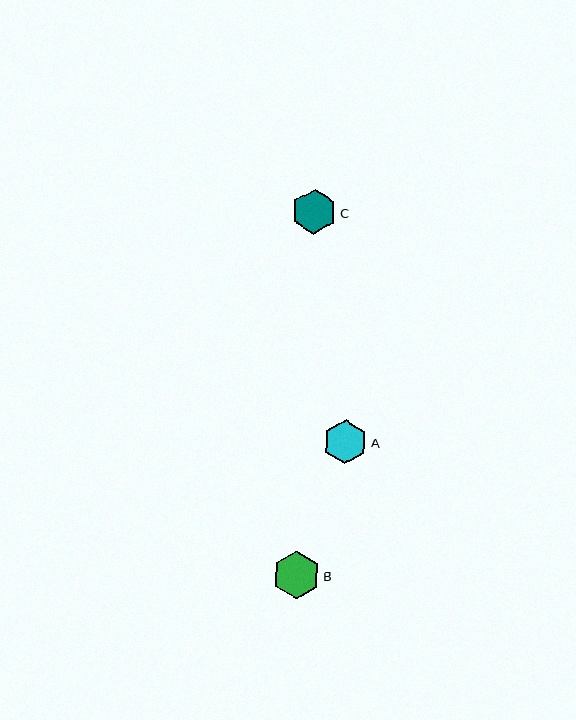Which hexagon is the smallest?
Hexagon A is the smallest with a size of approximately 44 pixels.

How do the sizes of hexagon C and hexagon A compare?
Hexagon C and hexagon A are approximately the same size.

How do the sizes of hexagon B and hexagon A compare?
Hexagon B and hexagon A are approximately the same size.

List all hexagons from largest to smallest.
From largest to smallest: B, C, A.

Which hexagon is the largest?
Hexagon B is the largest with a size of approximately 47 pixels.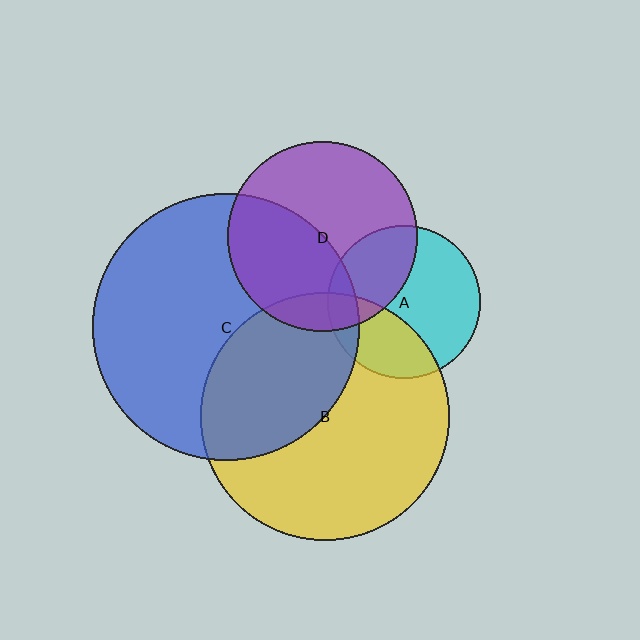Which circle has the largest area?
Circle C (blue).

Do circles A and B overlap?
Yes.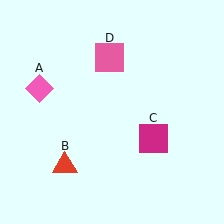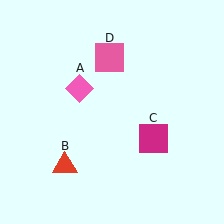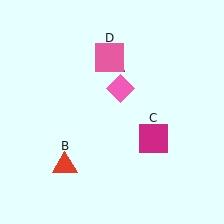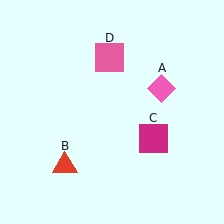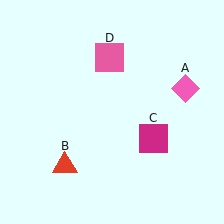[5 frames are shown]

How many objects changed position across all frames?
1 object changed position: pink diamond (object A).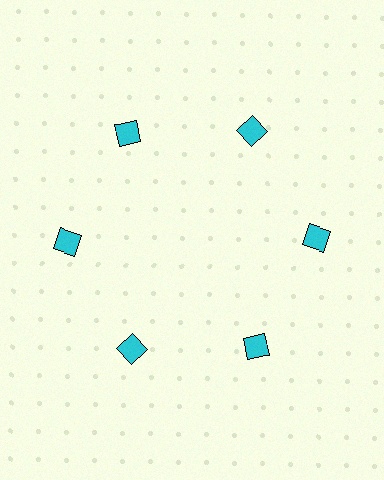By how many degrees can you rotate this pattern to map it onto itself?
The pattern maps onto itself every 60 degrees of rotation.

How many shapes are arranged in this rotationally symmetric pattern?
There are 6 shapes, arranged in 6 groups of 1.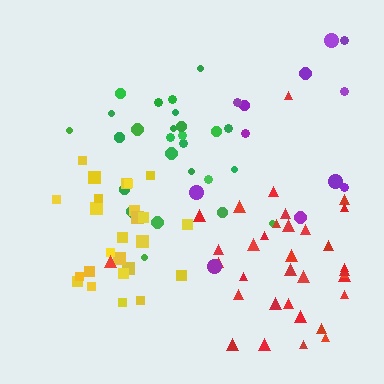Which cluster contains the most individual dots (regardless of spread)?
Red (34).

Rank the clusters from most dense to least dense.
yellow, green, red, purple.